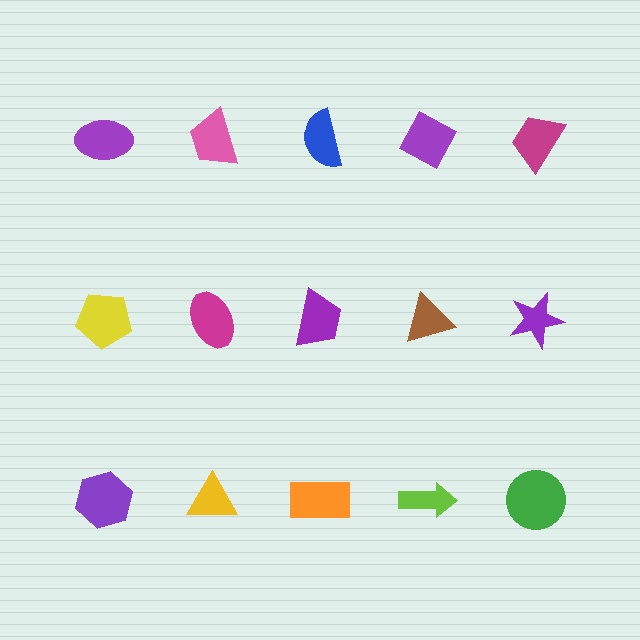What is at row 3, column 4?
A lime arrow.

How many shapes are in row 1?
5 shapes.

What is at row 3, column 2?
A yellow triangle.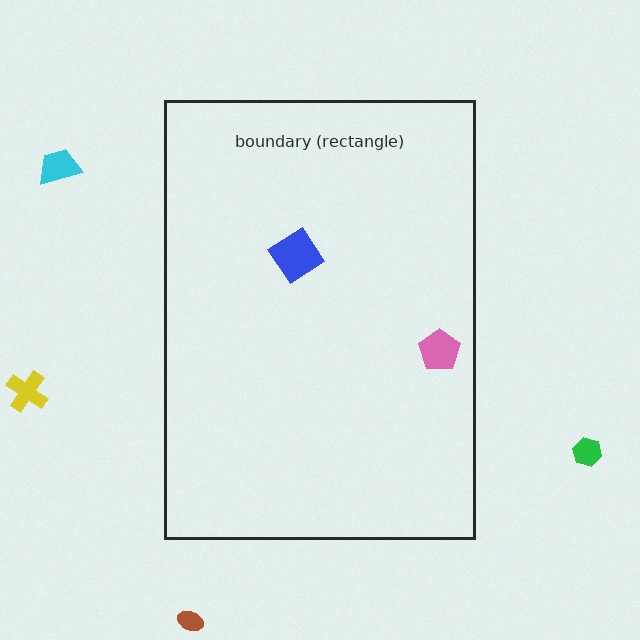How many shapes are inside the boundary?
2 inside, 4 outside.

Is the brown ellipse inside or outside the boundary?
Outside.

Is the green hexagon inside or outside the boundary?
Outside.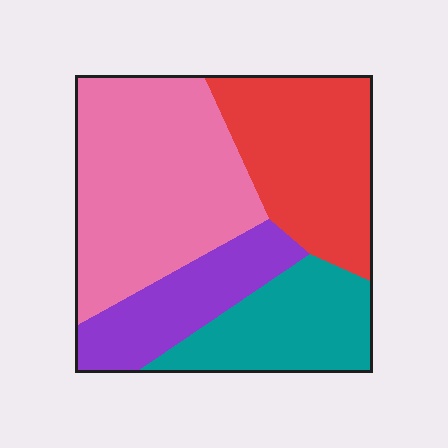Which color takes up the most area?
Pink, at roughly 40%.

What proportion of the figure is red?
Red takes up between a quarter and a half of the figure.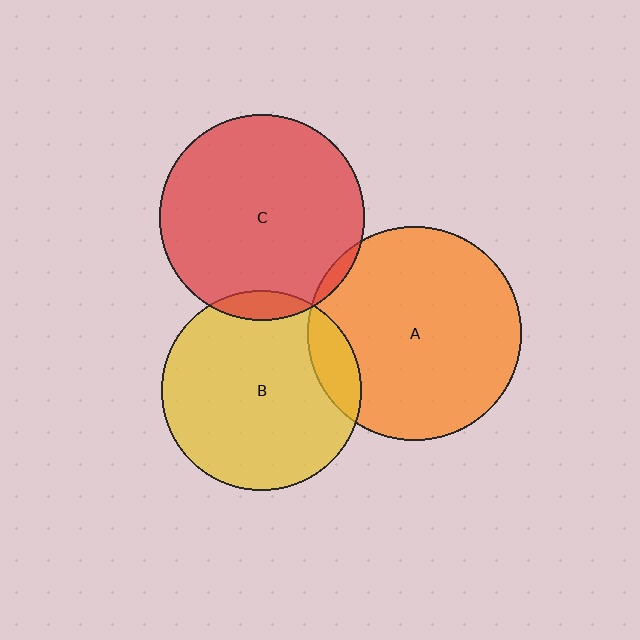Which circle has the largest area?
Circle A (orange).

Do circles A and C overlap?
Yes.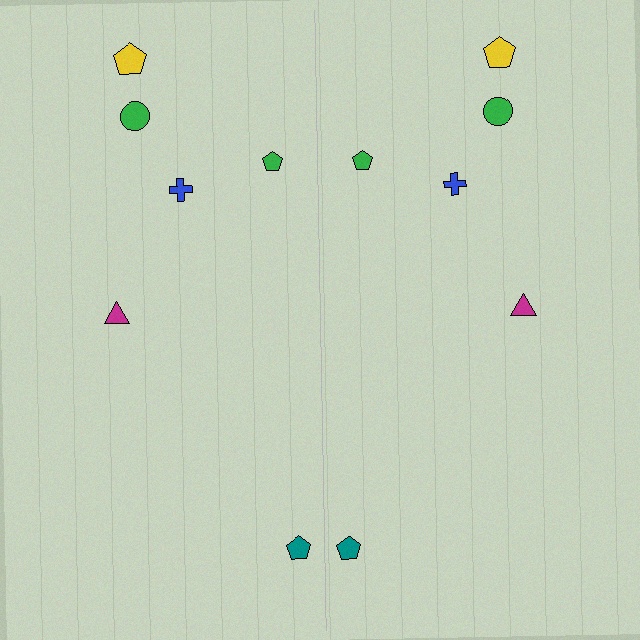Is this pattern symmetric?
Yes, this pattern has bilateral (reflection) symmetry.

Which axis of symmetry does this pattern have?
The pattern has a vertical axis of symmetry running through the center of the image.